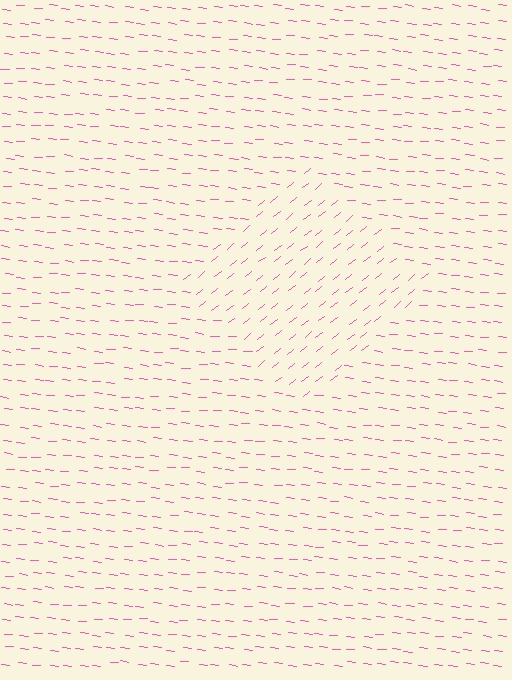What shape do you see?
I see a diamond.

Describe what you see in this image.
The image is filled with small pink line segments. A diamond region in the image has lines oriented differently from the surrounding lines, creating a visible texture boundary.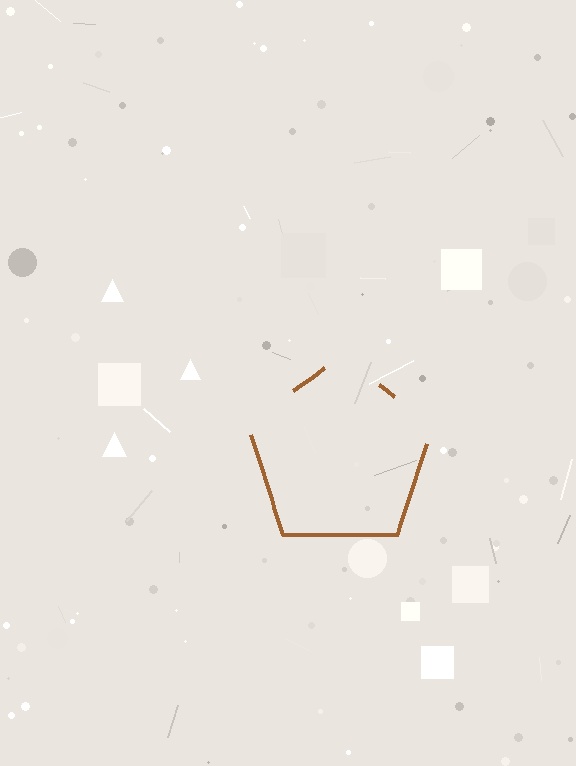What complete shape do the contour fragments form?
The contour fragments form a pentagon.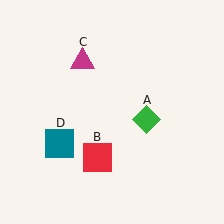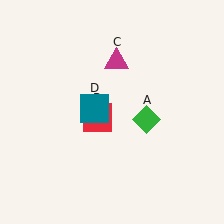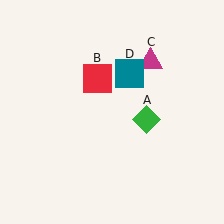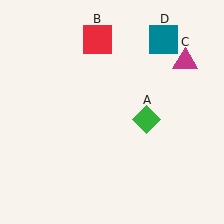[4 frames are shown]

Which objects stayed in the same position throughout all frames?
Green diamond (object A) remained stationary.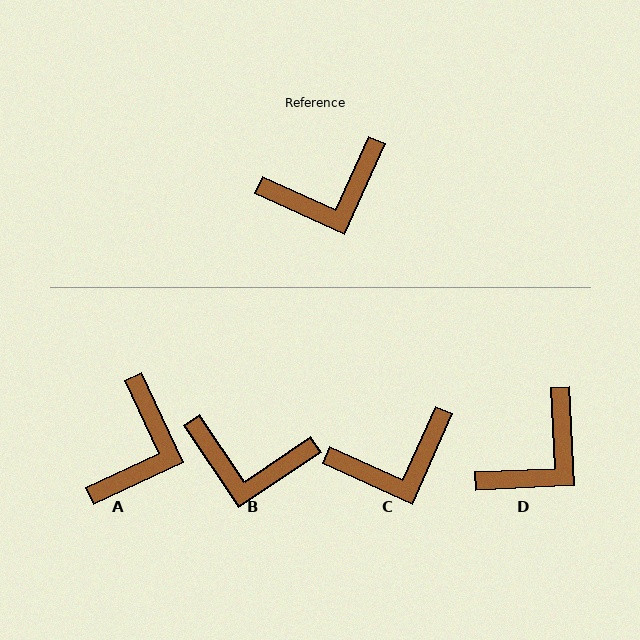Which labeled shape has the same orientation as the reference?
C.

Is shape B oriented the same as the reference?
No, it is off by about 32 degrees.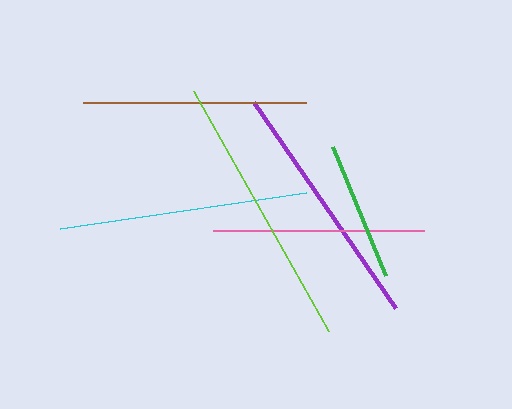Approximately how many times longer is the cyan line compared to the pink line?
The cyan line is approximately 1.2 times the length of the pink line.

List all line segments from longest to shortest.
From longest to shortest: lime, purple, cyan, brown, pink, green.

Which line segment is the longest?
The lime line is the longest at approximately 275 pixels.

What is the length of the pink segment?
The pink segment is approximately 212 pixels long.